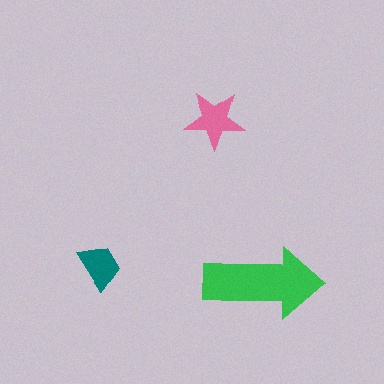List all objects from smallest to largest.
The teal trapezoid, the pink star, the green arrow.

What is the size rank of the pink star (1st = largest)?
2nd.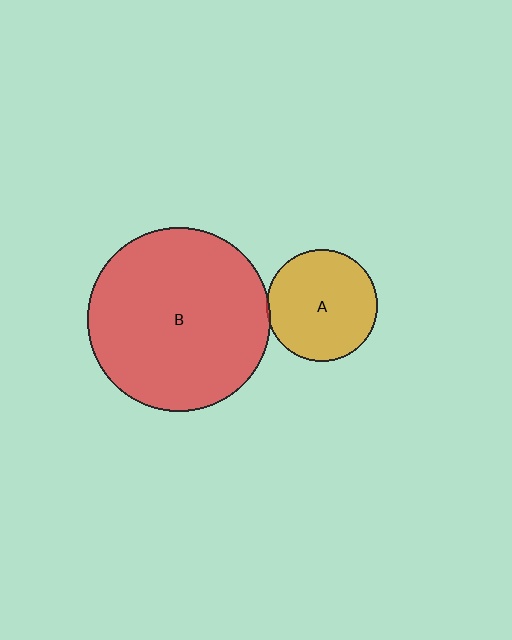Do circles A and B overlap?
Yes.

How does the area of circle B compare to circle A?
Approximately 2.7 times.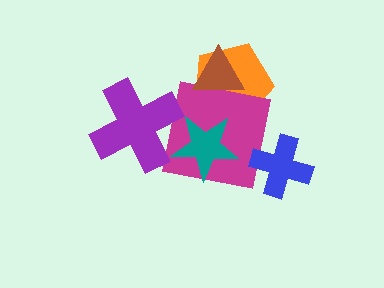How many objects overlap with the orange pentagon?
3 objects overlap with the orange pentagon.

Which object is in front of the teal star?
The purple cross is in front of the teal star.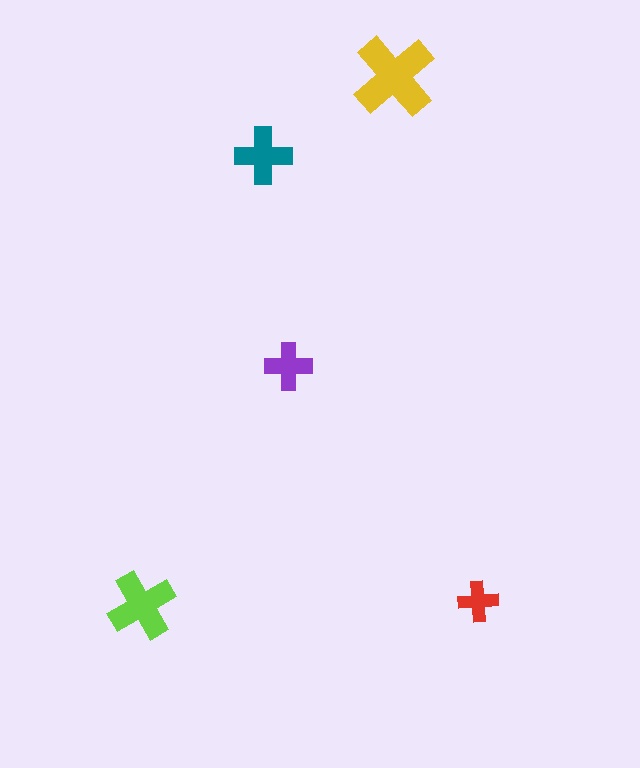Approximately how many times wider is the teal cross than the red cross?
About 1.5 times wider.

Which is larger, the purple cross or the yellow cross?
The yellow one.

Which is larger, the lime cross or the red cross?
The lime one.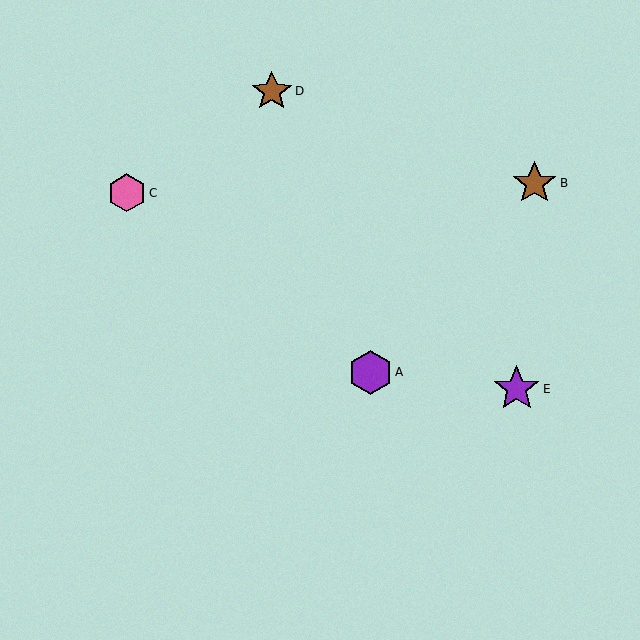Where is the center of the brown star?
The center of the brown star is at (535, 183).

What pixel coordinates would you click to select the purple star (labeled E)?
Click at (517, 389) to select the purple star E.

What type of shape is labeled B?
Shape B is a brown star.